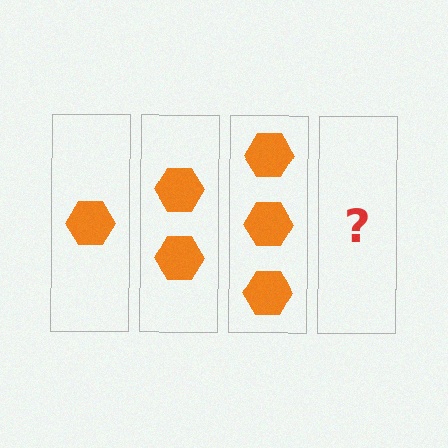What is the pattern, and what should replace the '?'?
The pattern is that each step adds one more hexagon. The '?' should be 4 hexagons.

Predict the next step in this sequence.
The next step is 4 hexagons.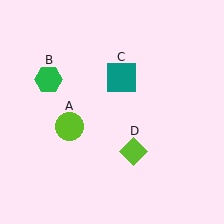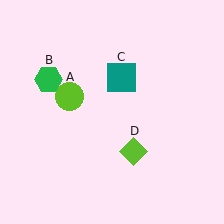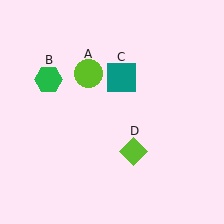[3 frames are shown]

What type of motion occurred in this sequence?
The lime circle (object A) rotated clockwise around the center of the scene.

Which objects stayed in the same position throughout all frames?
Green hexagon (object B) and teal square (object C) and lime diamond (object D) remained stationary.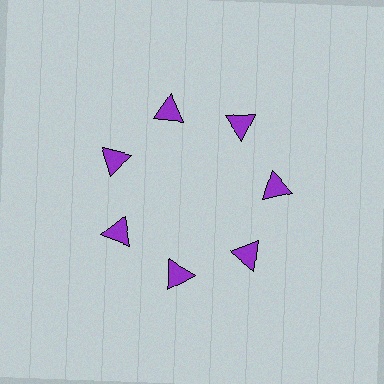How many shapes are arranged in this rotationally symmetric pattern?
There are 7 shapes, arranged in 7 groups of 1.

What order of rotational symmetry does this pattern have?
This pattern has 7-fold rotational symmetry.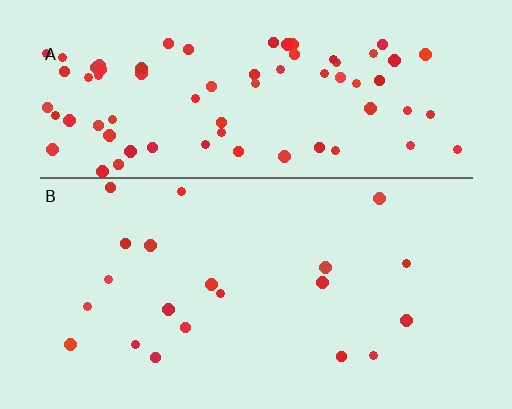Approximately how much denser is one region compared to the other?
Approximately 3.8× — region A over region B.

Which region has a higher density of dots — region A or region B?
A (the top).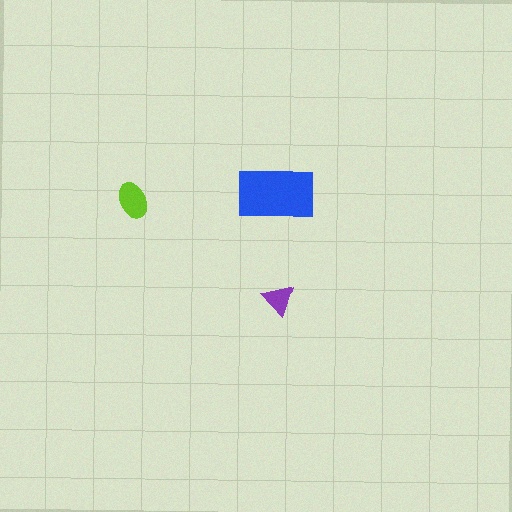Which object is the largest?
The blue rectangle.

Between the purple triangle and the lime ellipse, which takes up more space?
The lime ellipse.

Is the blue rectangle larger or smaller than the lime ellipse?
Larger.